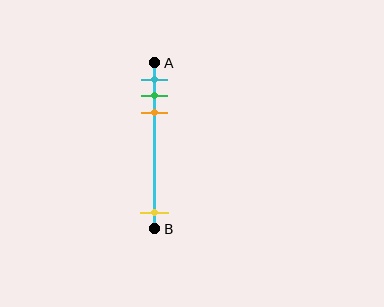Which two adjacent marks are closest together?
The green and orange marks are the closest adjacent pair.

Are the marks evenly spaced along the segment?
No, the marks are not evenly spaced.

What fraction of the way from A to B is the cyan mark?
The cyan mark is approximately 10% (0.1) of the way from A to B.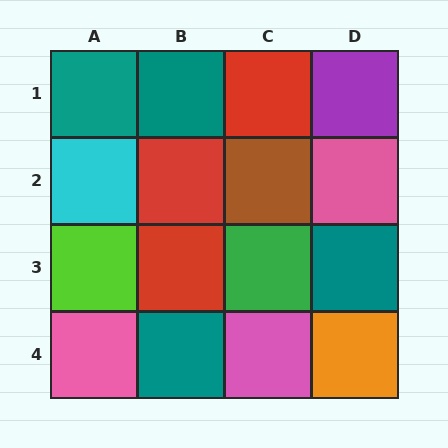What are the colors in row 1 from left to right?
Teal, teal, red, purple.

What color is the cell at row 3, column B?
Red.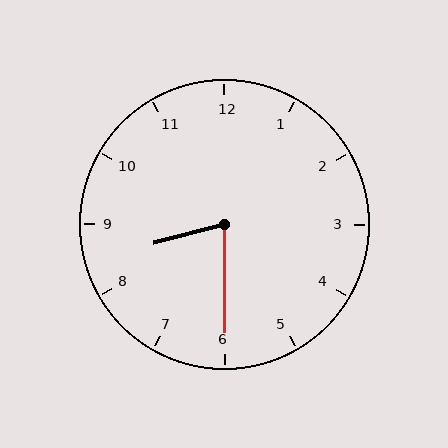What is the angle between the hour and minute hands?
Approximately 75 degrees.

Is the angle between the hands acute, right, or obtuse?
It is acute.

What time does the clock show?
8:30.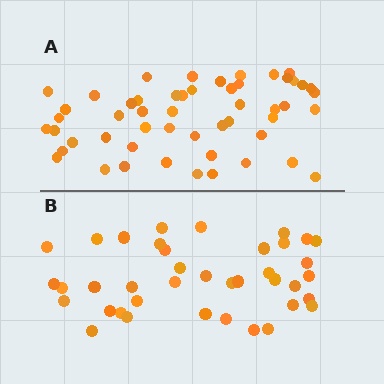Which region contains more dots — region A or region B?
Region A (the top region) has more dots.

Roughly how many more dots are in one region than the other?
Region A has approximately 15 more dots than region B.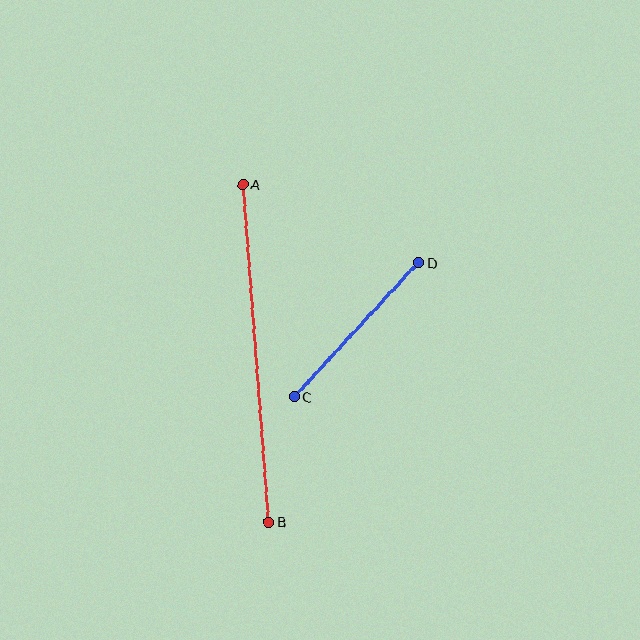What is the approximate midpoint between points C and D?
The midpoint is at approximately (357, 330) pixels.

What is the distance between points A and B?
The distance is approximately 339 pixels.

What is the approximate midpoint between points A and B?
The midpoint is at approximately (256, 353) pixels.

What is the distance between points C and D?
The distance is approximately 182 pixels.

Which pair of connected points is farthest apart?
Points A and B are farthest apart.